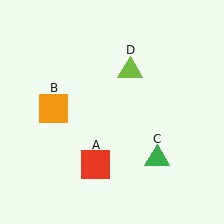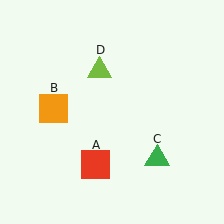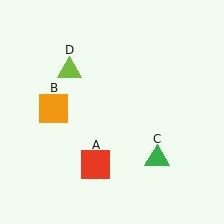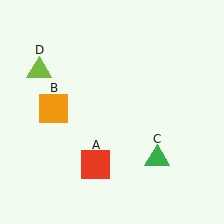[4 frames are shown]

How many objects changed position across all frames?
1 object changed position: lime triangle (object D).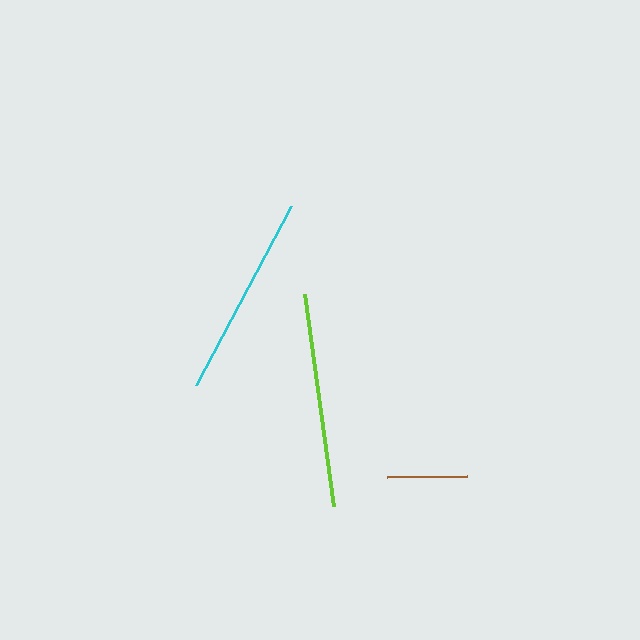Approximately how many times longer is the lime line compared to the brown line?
The lime line is approximately 2.7 times the length of the brown line.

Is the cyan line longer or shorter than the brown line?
The cyan line is longer than the brown line.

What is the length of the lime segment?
The lime segment is approximately 214 pixels long.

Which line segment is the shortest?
The brown line is the shortest at approximately 80 pixels.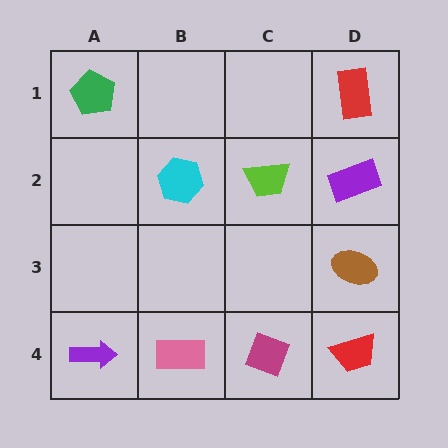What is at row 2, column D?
A purple rectangle.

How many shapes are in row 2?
3 shapes.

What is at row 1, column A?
A green pentagon.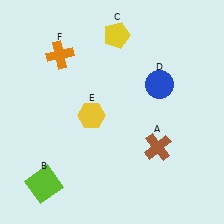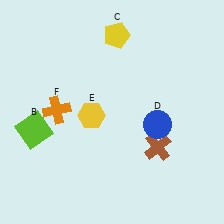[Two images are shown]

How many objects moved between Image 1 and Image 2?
3 objects moved between the two images.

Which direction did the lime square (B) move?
The lime square (B) moved up.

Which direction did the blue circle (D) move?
The blue circle (D) moved down.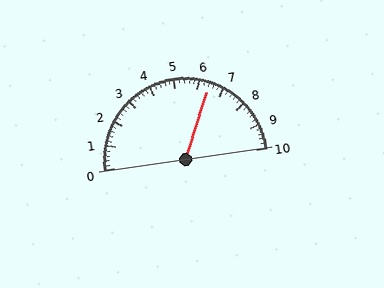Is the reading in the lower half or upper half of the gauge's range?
The reading is in the upper half of the range (0 to 10).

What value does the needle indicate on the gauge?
The needle indicates approximately 6.4.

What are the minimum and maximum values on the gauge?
The gauge ranges from 0 to 10.